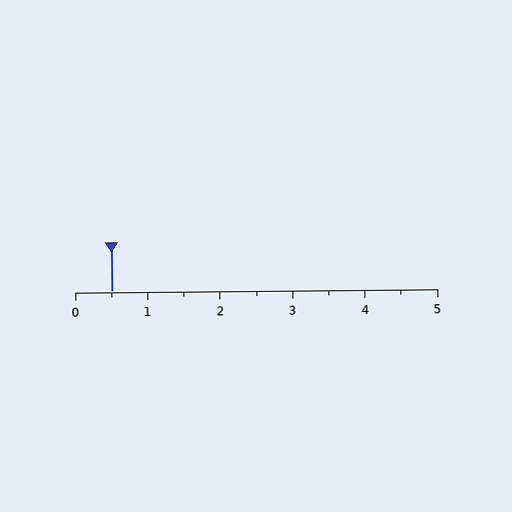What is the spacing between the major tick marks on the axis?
The major ticks are spaced 1 apart.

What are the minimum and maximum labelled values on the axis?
The axis runs from 0 to 5.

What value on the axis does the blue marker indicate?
The marker indicates approximately 0.5.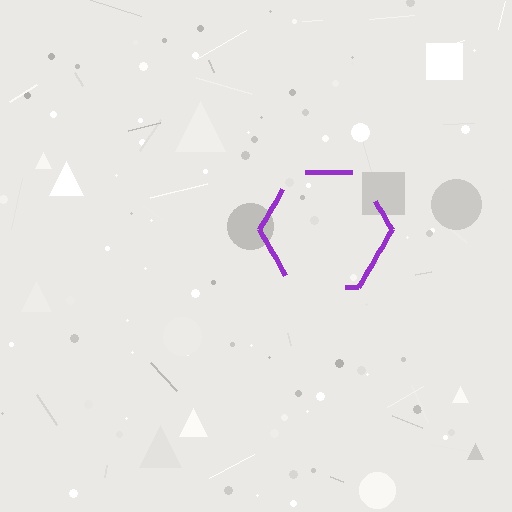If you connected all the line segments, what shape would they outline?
They would outline a hexagon.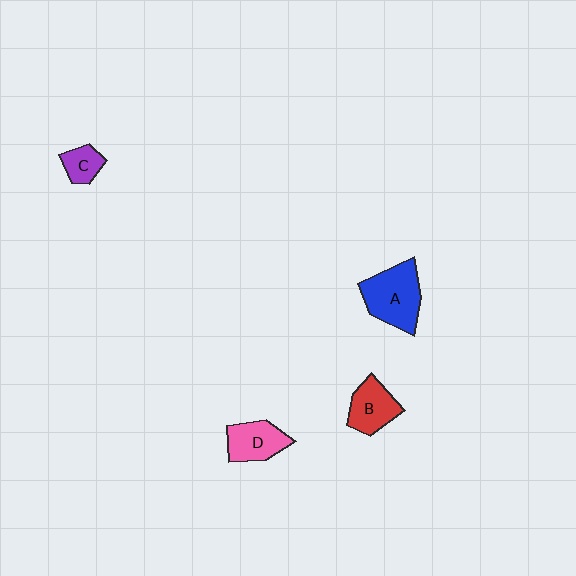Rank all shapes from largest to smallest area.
From largest to smallest: A (blue), D (pink), B (red), C (purple).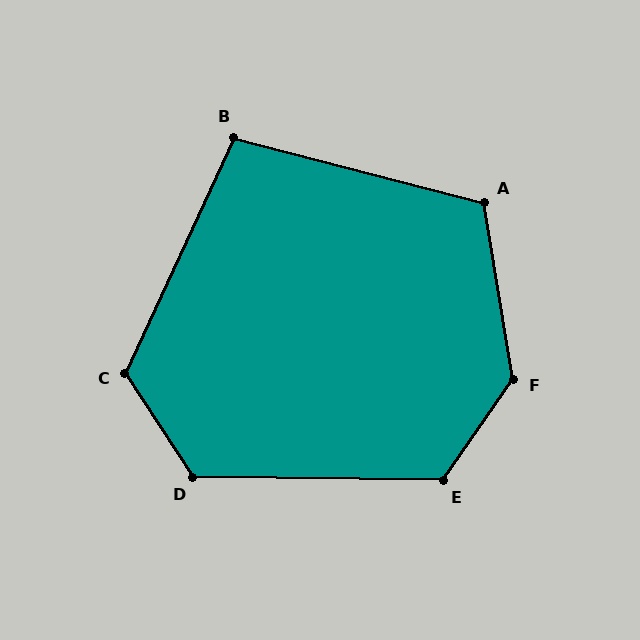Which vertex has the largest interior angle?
F, at approximately 136 degrees.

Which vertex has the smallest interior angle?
B, at approximately 100 degrees.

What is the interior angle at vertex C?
Approximately 122 degrees (obtuse).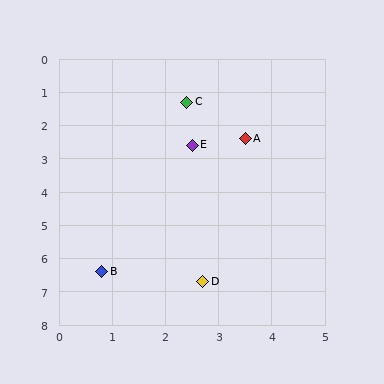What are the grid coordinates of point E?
Point E is at approximately (2.5, 2.6).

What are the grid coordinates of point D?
Point D is at approximately (2.7, 6.7).